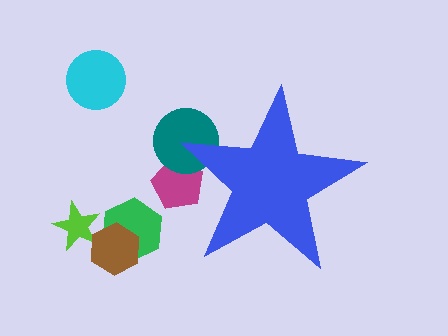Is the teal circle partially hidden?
Yes, the teal circle is partially hidden behind the blue star.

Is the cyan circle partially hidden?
No, the cyan circle is fully visible.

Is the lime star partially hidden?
No, the lime star is fully visible.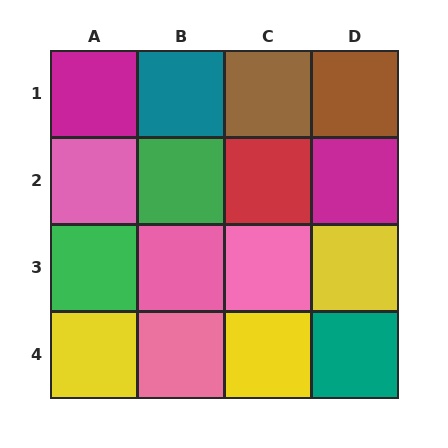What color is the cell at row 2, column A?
Pink.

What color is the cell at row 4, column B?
Pink.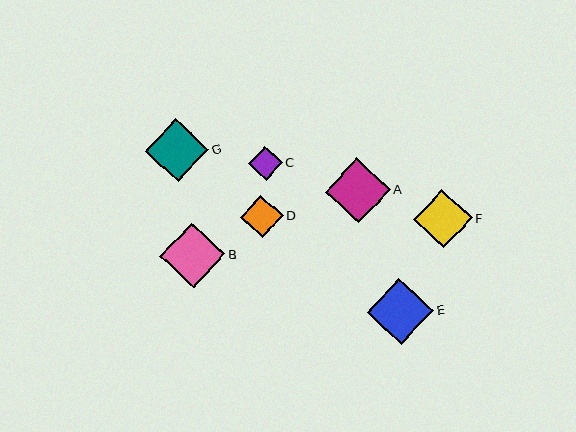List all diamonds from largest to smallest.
From largest to smallest: E, B, A, G, F, D, C.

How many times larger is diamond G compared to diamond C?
Diamond G is approximately 1.9 times the size of diamond C.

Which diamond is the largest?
Diamond E is the largest with a size of approximately 66 pixels.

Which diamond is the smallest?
Diamond C is the smallest with a size of approximately 34 pixels.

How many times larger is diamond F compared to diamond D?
Diamond F is approximately 1.4 times the size of diamond D.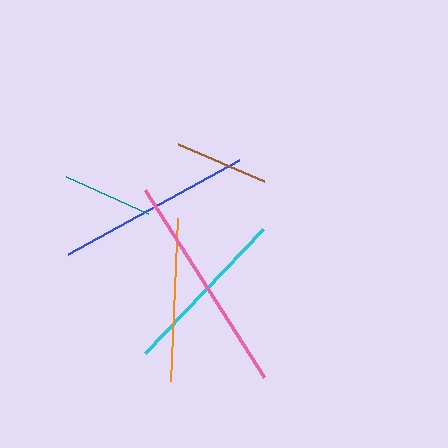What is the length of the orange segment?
The orange segment is approximately 163 pixels long.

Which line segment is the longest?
The pink line is the longest at approximately 222 pixels.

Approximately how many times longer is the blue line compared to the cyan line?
The blue line is approximately 1.1 times the length of the cyan line.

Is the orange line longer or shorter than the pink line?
The pink line is longer than the orange line.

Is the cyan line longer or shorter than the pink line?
The pink line is longer than the cyan line.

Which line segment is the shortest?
The teal line is the shortest at approximately 89 pixels.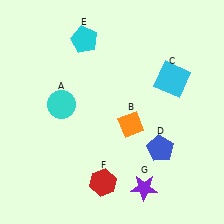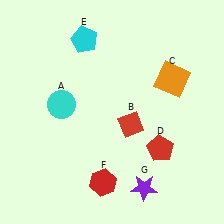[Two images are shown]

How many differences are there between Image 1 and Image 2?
There are 3 differences between the two images.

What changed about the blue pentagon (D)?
In Image 1, D is blue. In Image 2, it changed to red.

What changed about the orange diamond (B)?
In Image 1, B is orange. In Image 2, it changed to red.